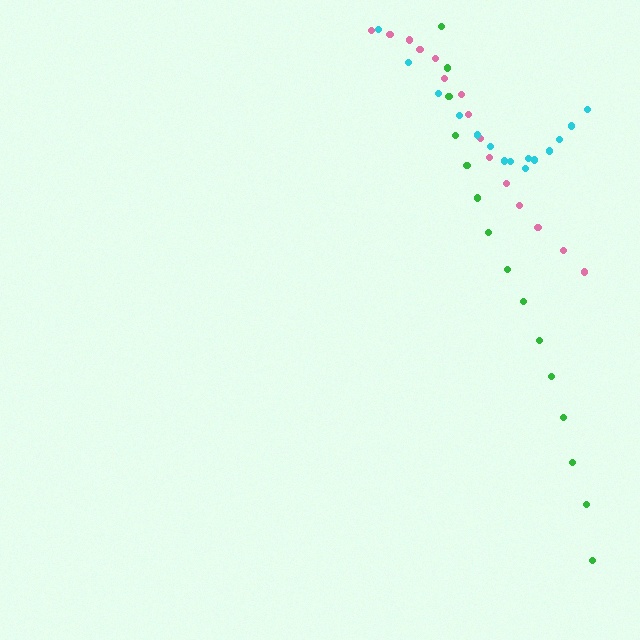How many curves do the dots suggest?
There are 3 distinct paths.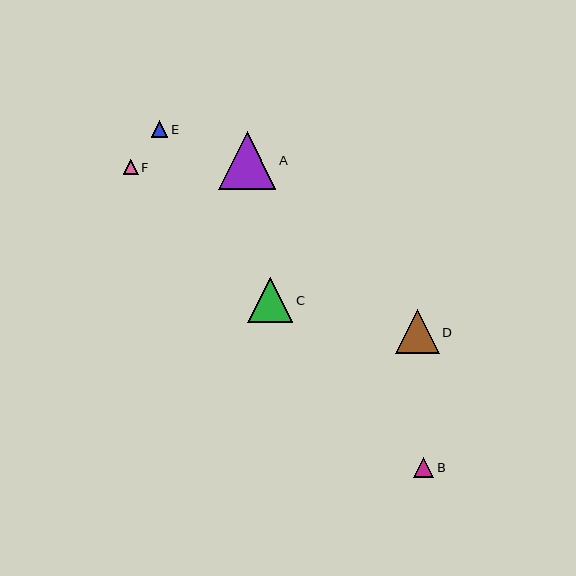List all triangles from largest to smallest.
From largest to smallest: A, C, D, B, E, F.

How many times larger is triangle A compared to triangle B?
Triangle A is approximately 2.9 times the size of triangle B.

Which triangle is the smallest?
Triangle F is the smallest with a size of approximately 15 pixels.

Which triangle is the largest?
Triangle A is the largest with a size of approximately 57 pixels.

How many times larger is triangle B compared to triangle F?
Triangle B is approximately 1.3 times the size of triangle F.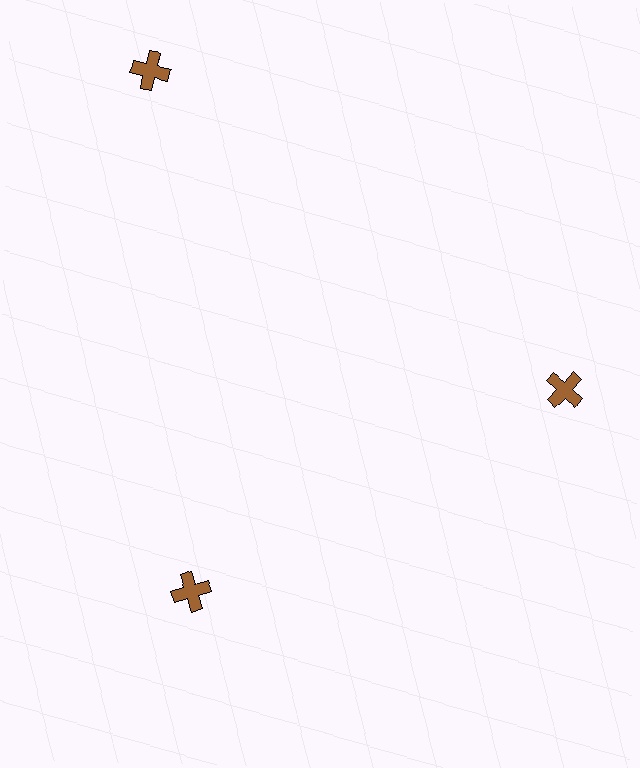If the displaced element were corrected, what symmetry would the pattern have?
It would have 3-fold rotational symmetry — the pattern would map onto itself every 120 degrees.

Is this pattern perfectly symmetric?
No. The 3 brown crosses are arranged in a ring, but one element near the 11 o'clock position is pushed outward from the center, breaking the 3-fold rotational symmetry.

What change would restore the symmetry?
The symmetry would be restored by moving it inward, back onto the ring so that all 3 crosses sit at equal angles and equal distance from the center.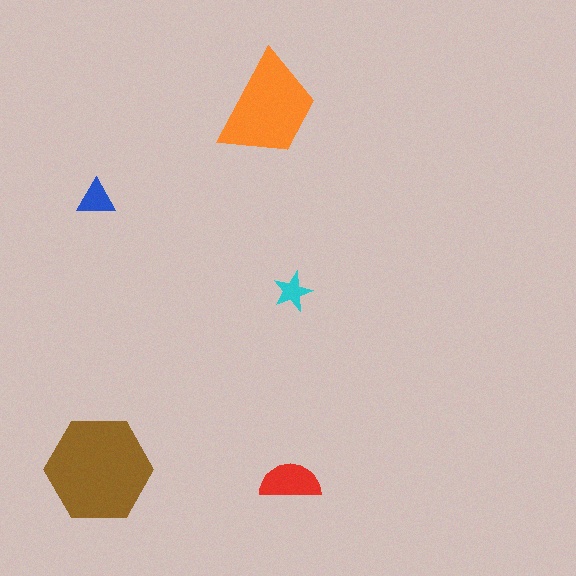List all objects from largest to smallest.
The brown hexagon, the orange trapezoid, the red semicircle, the blue triangle, the cyan star.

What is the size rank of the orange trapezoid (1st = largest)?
2nd.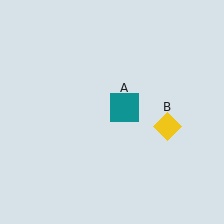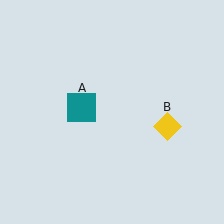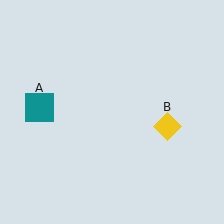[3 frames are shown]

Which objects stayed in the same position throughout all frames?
Yellow diamond (object B) remained stationary.